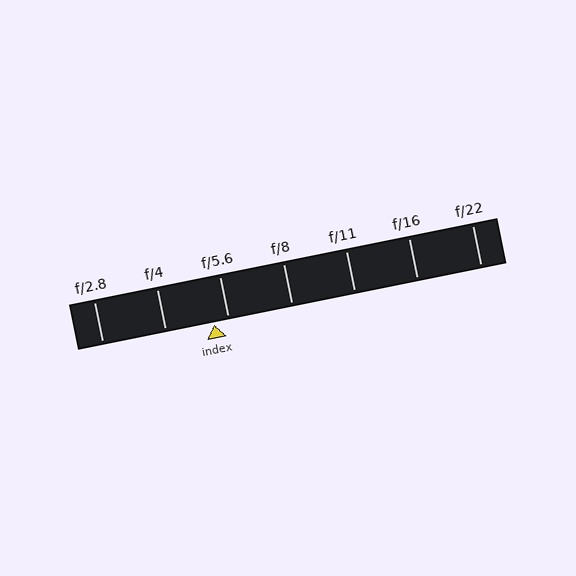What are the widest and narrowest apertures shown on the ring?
The widest aperture shown is f/2.8 and the narrowest is f/22.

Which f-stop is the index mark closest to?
The index mark is closest to f/5.6.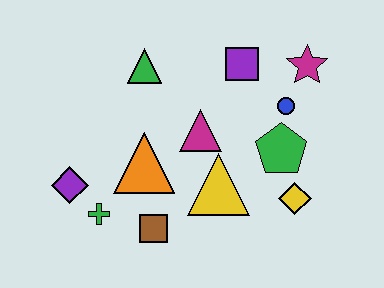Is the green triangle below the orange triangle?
No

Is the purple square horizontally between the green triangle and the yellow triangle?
No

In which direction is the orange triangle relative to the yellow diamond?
The orange triangle is to the left of the yellow diamond.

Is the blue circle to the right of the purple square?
Yes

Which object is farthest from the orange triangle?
The magenta star is farthest from the orange triangle.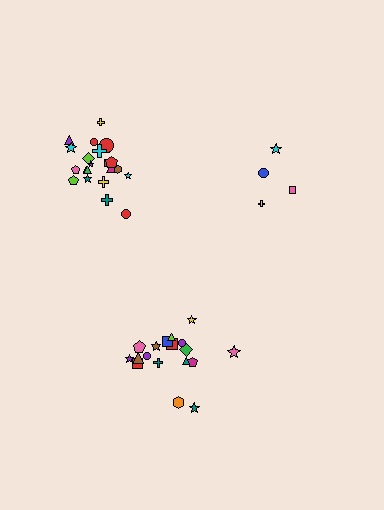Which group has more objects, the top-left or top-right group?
The top-left group.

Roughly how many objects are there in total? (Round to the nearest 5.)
Roughly 45 objects in total.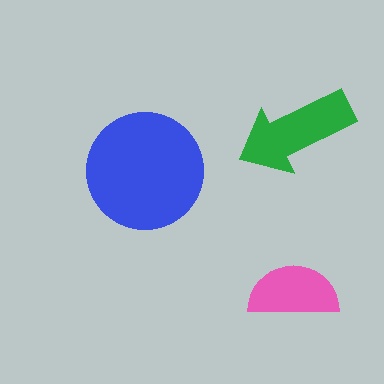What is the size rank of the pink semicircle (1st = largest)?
3rd.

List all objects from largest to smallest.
The blue circle, the green arrow, the pink semicircle.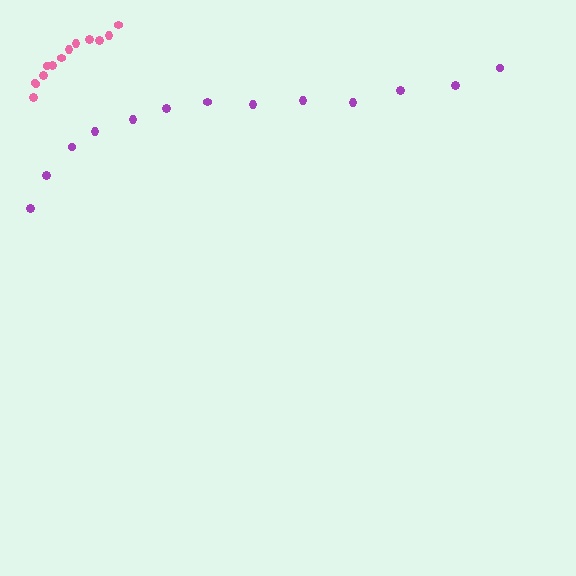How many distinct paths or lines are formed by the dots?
There are 2 distinct paths.